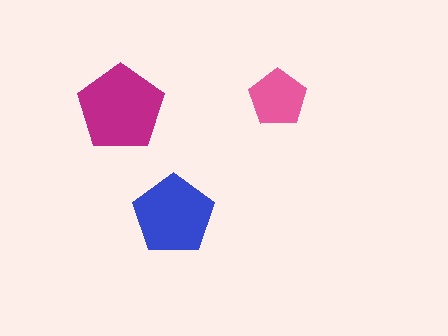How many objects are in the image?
There are 3 objects in the image.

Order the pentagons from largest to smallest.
the magenta one, the blue one, the pink one.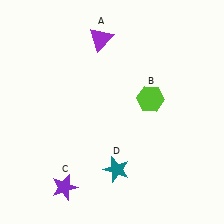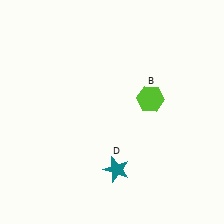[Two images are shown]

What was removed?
The purple triangle (A), the purple star (C) were removed in Image 2.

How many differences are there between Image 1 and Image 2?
There are 2 differences between the two images.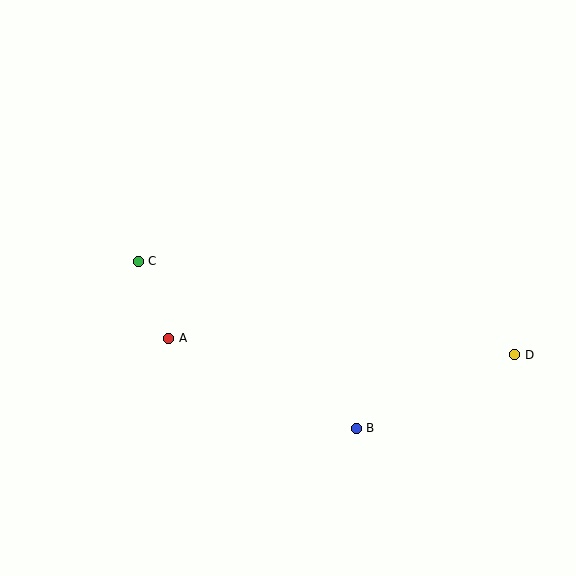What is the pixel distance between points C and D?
The distance between C and D is 388 pixels.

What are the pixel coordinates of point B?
Point B is at (356, 428).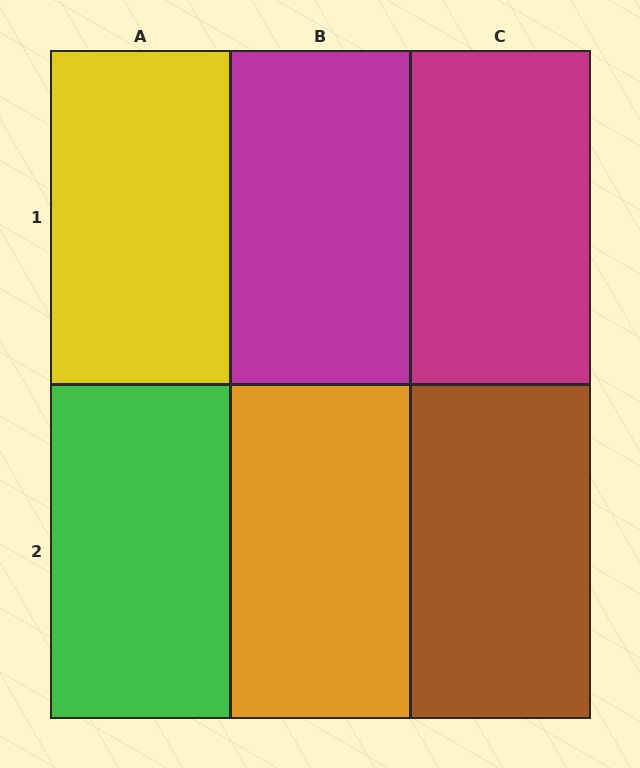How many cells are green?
1 cell is green.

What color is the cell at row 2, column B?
Orange.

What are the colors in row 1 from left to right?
Yellow, magenta, magenta.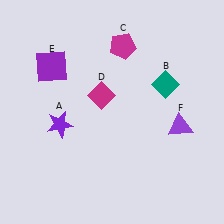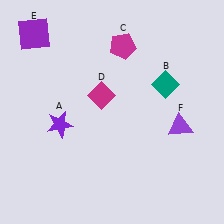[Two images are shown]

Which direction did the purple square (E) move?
The purple square (E) moved up.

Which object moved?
The purple square (E) moved up.